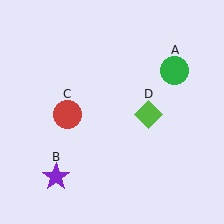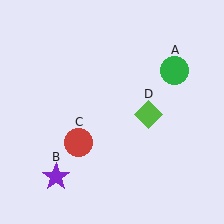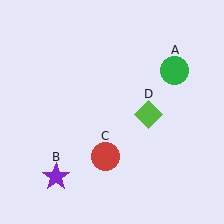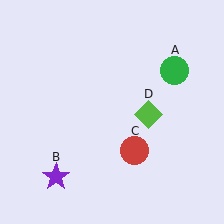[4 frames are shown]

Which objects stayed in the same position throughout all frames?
Green circle (object A) and purple star (object B) and lime diamond (object D) remained stationary.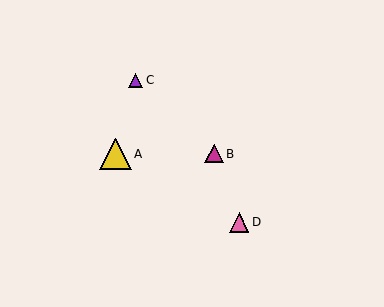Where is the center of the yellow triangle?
The center of the yellow triangle is at (116, 154).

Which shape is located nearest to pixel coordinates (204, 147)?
The magenta triangle (labeled B) at (214, 154) is nearest to that location.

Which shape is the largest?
The yellow triangle (labeled A) is the largest.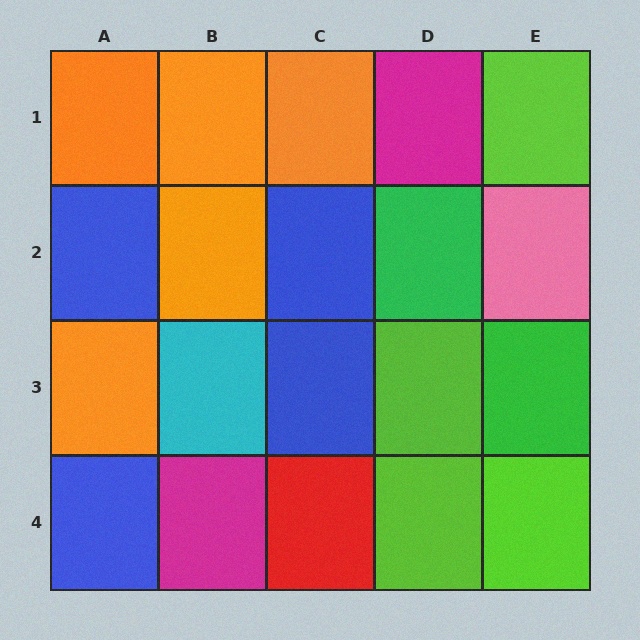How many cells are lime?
4 cells are lime.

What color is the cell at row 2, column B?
Orange.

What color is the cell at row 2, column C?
Blue.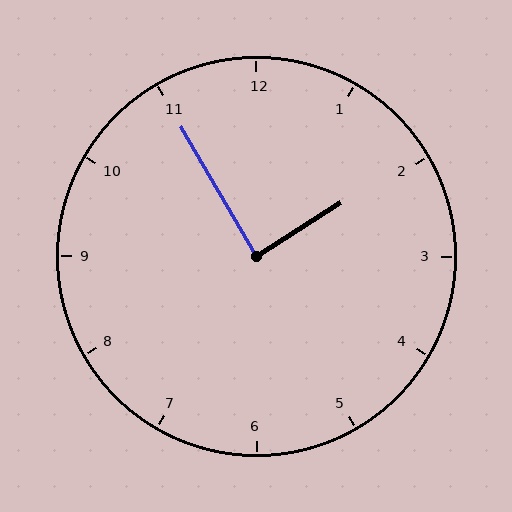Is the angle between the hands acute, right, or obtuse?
It is right.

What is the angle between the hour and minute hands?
Approximately 88 degrees.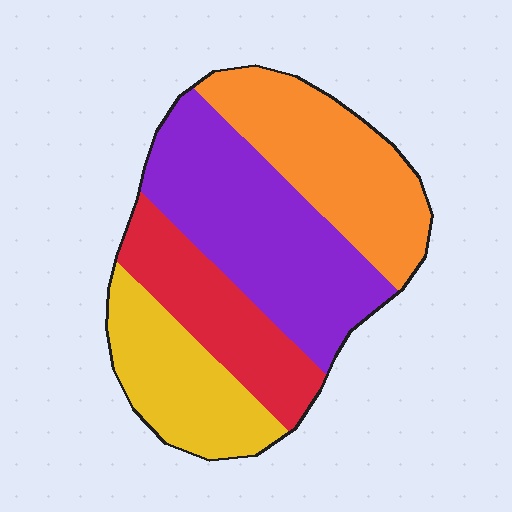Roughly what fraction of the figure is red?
Red takes up less than a quarter of the figure.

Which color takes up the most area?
Purple, at roughly 35%.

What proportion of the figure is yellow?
Yellow takes up about one fifth (1/5) of the figure.